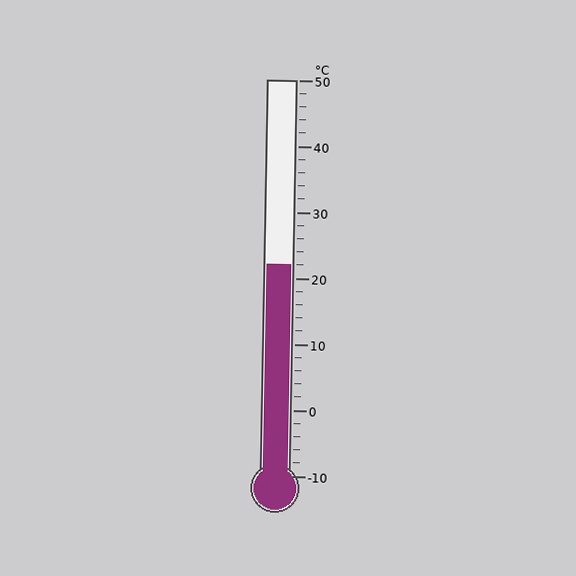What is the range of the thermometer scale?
The thermometer scale ranges from -10°C to 50°C.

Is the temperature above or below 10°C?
The temperature is above 10°C.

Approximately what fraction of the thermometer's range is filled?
The thermometer is filled to approximately 55% of its range.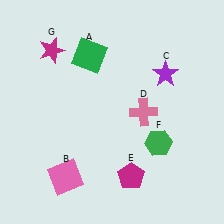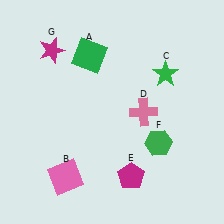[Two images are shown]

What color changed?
The star (C) changed from purple in Image 1 to green in Image 2.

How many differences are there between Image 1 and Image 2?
There is 1 difference between the two images.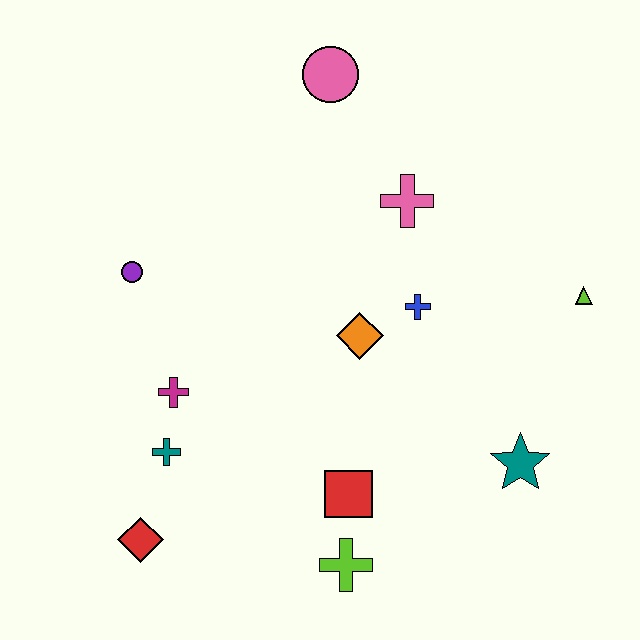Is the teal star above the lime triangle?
No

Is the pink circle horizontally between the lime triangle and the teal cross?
Yes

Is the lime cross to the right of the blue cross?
No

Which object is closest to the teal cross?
The magenta cross is closest to the teal cross.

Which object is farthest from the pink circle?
The red diamond is farthest from the pink circle.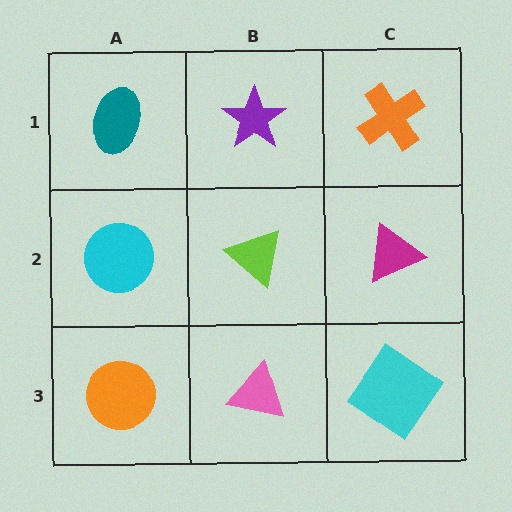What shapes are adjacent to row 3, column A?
A cyan circle (row 2, column A), a pink triangle (row 3, column B).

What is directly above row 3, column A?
A cyan circle.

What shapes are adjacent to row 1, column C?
A magenta triangle (row 2, column C), a purple star (row 1, column B).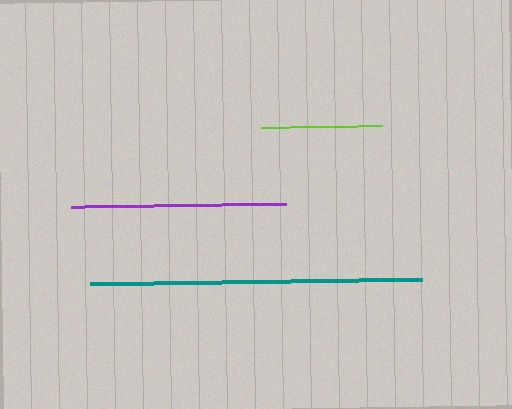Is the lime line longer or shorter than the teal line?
The teal line is longer than the lime line.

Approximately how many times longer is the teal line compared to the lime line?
The teal line is approximately 2.8 times the length of the lime line.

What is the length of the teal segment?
The teal segment is approximately 332 pixels long.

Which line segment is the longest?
The teal line is the longest at approximately 332 pixels.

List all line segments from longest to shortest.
From longest to shortest: teal, purple, lime.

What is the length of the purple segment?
The purple segment is approximately 216 pixels long.